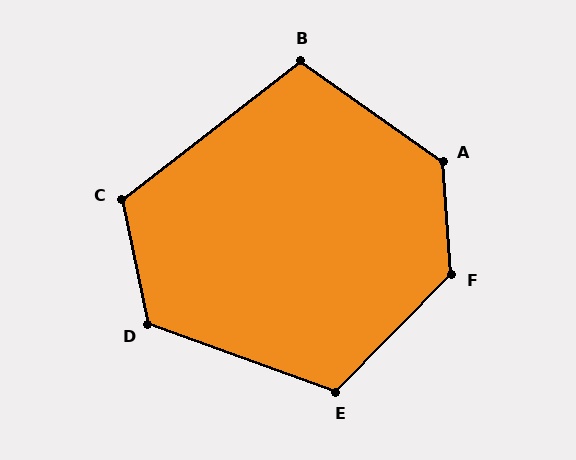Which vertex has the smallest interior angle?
B, at approximately 107 degrees.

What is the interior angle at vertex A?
Approximately 129 degrees (obtuse).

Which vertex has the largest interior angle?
F, at approximately 131 degrees.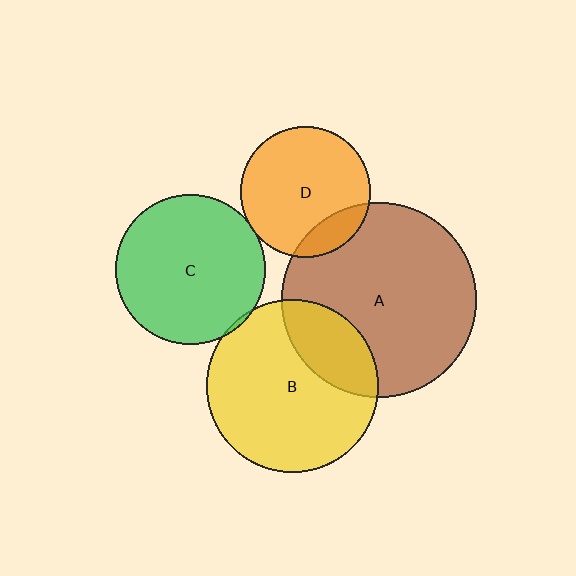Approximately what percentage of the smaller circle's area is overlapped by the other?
Approximately 5%.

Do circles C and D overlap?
Yes.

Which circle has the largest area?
Circle A (brown).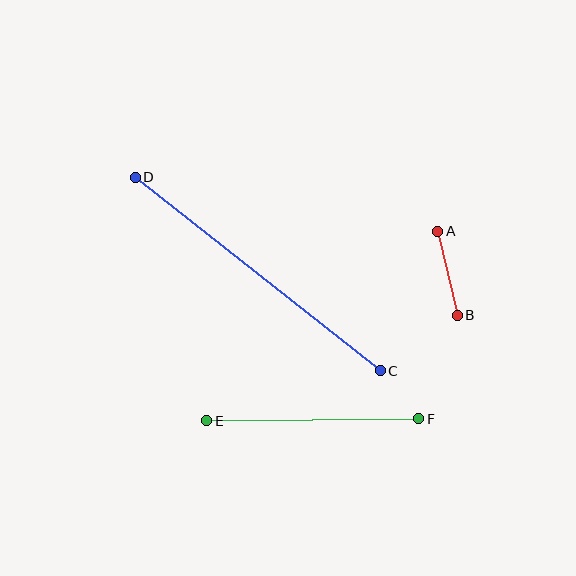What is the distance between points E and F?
The distance is approximately 212 pixels.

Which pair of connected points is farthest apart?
Points C and D are farthest apart.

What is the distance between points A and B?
The distance is approximately 86 pixels.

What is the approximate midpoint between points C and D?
The midpoint is at approximately (258, 274) pixels.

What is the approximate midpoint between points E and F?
The midpoint is at approximately (313, 420) pixels.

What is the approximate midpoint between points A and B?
The midpoint is at approximately (447, 273) pixels.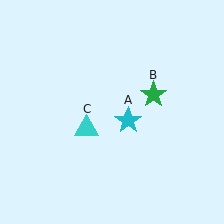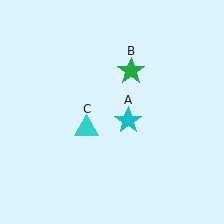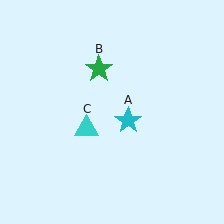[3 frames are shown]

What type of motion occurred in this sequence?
The green star (object B) rotated counterclockwise around the center of the scene.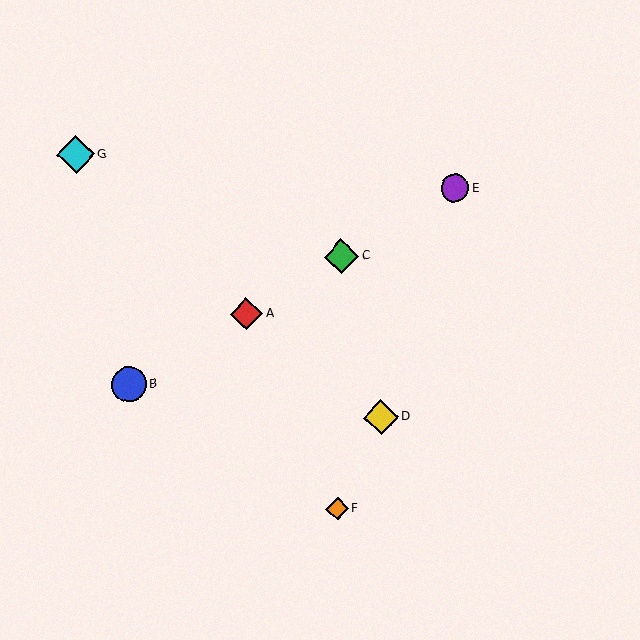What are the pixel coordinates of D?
Object D is at (381, 417).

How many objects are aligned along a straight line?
4 objects (A, B, C, E) are aligned along a straight line.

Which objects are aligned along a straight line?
Objects A, B, C, E are aligned along a straight line.